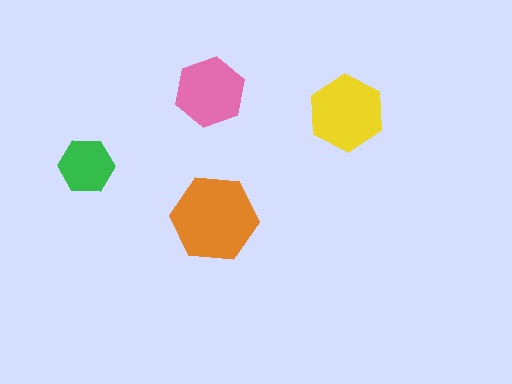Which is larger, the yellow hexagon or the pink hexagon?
The yellow one.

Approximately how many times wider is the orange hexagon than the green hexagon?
About 1.5 times wider.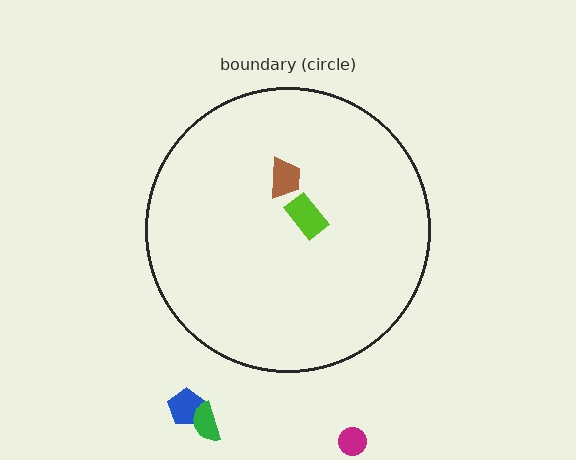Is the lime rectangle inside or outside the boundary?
Inside.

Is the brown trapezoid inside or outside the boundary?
Inside.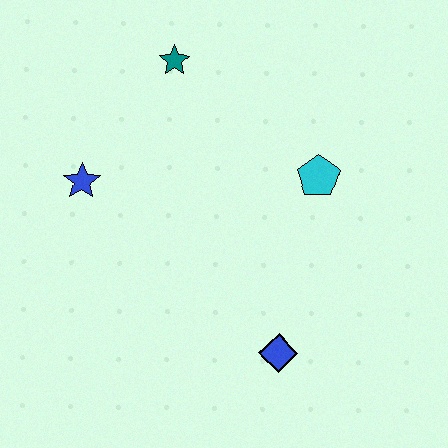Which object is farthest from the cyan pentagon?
The blue star is farthest from the cyan pentagon.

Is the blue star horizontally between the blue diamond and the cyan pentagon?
No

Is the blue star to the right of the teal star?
No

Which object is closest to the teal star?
The blue star is closest to the teal star.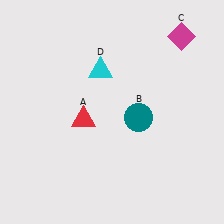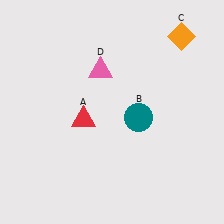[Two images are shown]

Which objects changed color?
C changed from magenta to orange. D changed from cyan to pink.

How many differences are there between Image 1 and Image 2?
There are 2 differences between the two images.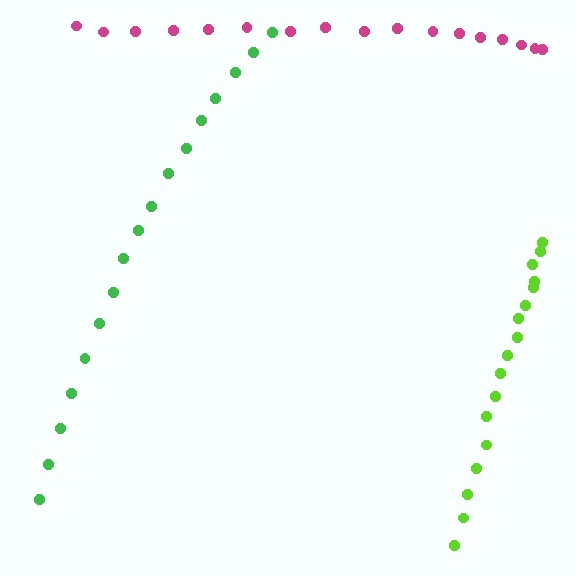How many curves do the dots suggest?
There are 3 distinct paths.